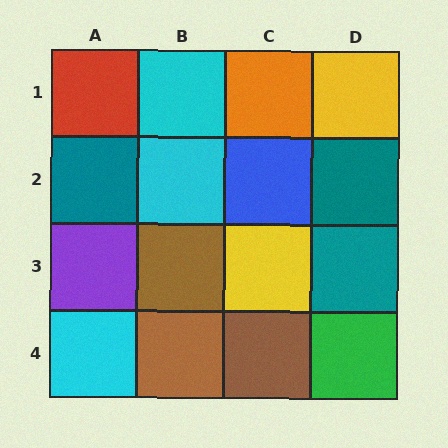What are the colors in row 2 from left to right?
Teal, cyan, blue, teal.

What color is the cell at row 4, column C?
Brown.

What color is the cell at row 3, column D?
Teal.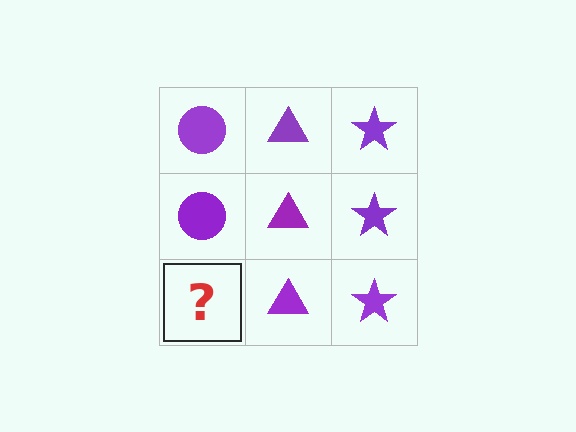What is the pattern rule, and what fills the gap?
The rule is that each column has a consistent shape. The gap should be filled with a purple circle.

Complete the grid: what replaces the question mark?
The question mark should be replaced with a purple circle.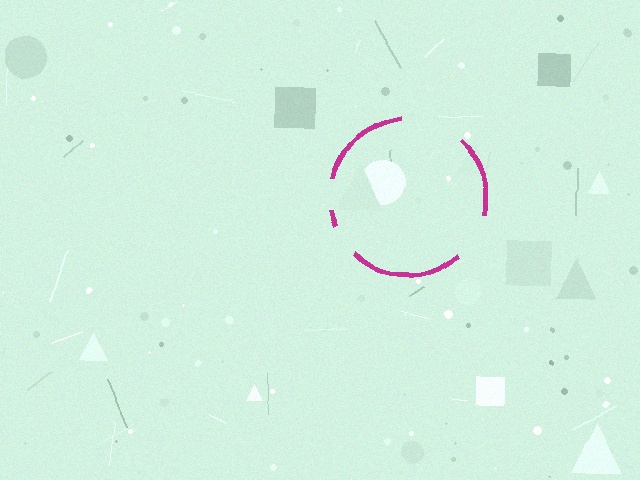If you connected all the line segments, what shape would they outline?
They would outline a circle.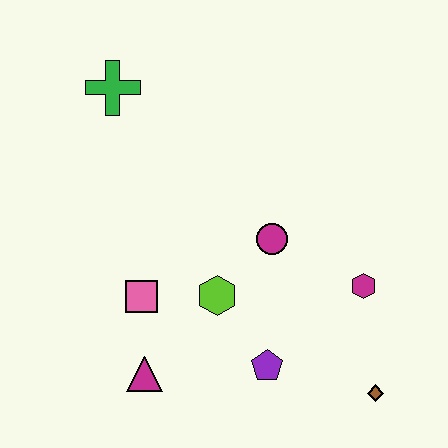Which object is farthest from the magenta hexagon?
The green cross is farthest from the magenta hexagon.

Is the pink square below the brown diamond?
No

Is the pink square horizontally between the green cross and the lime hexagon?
Yes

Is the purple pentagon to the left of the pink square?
No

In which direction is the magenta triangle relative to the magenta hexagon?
The magenta triangle is to the left of the magenta hexagon.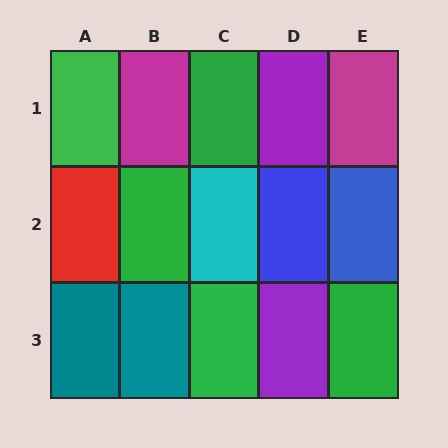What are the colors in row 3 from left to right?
Teal, teal, green, purple, green.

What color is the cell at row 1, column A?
Green.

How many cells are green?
5 cells are green.